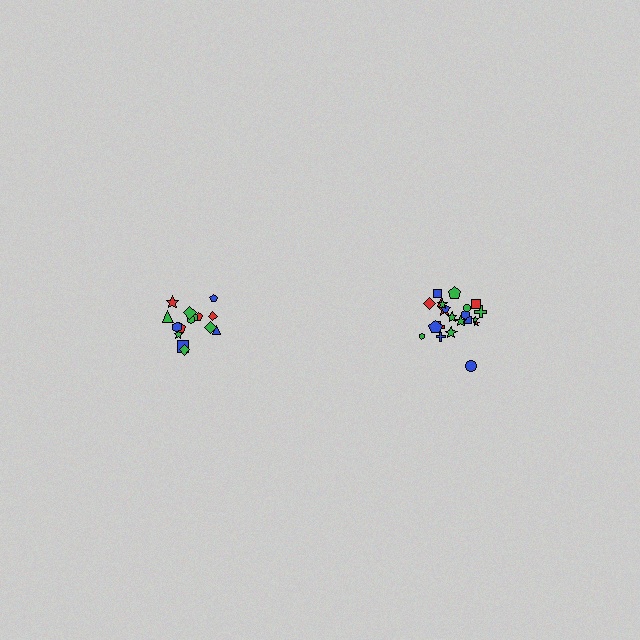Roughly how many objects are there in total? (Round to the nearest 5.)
Roughly 35 objects in total.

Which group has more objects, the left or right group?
The right group.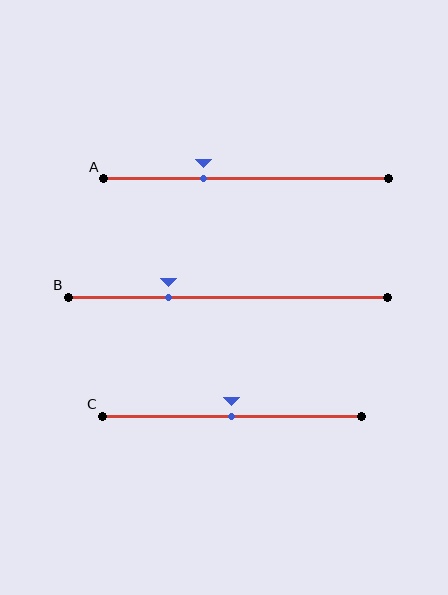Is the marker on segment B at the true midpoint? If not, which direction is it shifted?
No, the marker on segment B is shifted to the left by about 19% of the segment length.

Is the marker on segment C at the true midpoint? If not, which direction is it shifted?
Yes, the marker on segment C is at the true midpoint.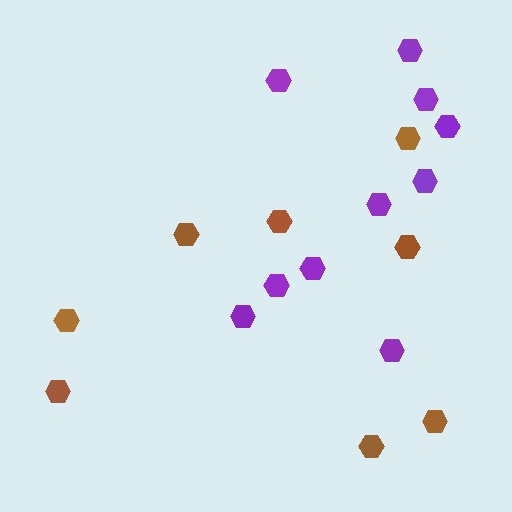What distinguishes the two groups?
There are 2 groups: one group of purple hexagons (10) and one group of brown hexagons (8).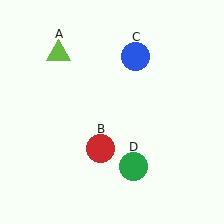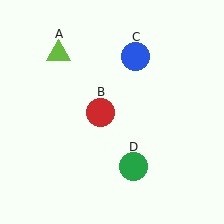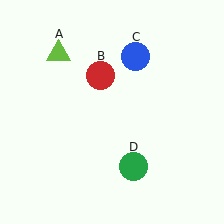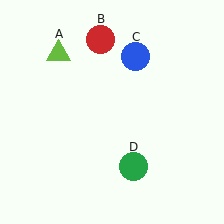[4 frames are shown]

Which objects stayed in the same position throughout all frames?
Lime triangle (object A) and blue circle (object C) and green circle (object D) remained stationary.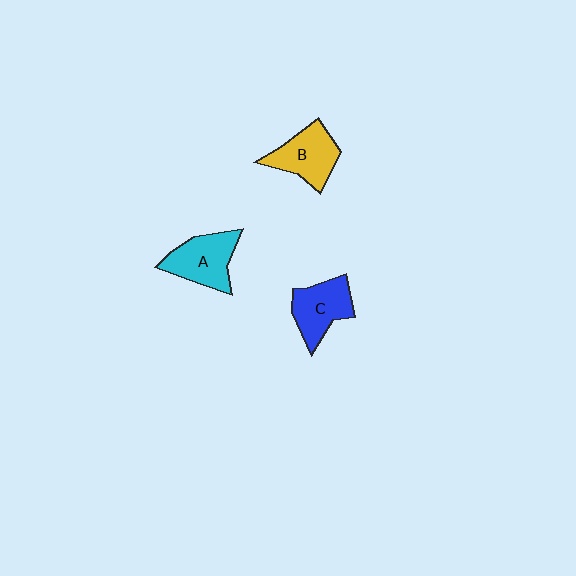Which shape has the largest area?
Shape A (cyan).